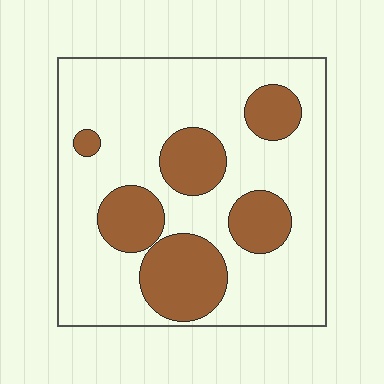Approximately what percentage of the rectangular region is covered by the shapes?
Approximately 25%.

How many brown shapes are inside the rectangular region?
6.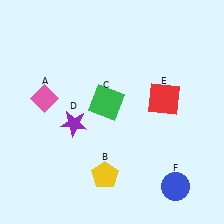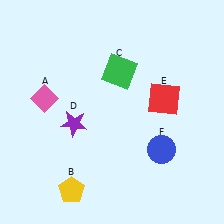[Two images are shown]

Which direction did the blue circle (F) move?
The blue circle (F) moved up.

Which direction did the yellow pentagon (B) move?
The yellow pentagon (B) moved left.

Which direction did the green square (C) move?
The green square (C) moved up.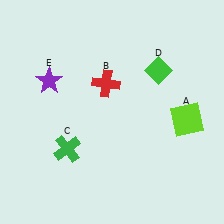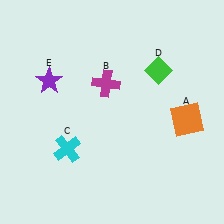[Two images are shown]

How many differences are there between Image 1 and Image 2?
There are 3 differences between the two images.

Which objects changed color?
A changed from lime to orange. B changed from red to magenta. C changed from green to cyan.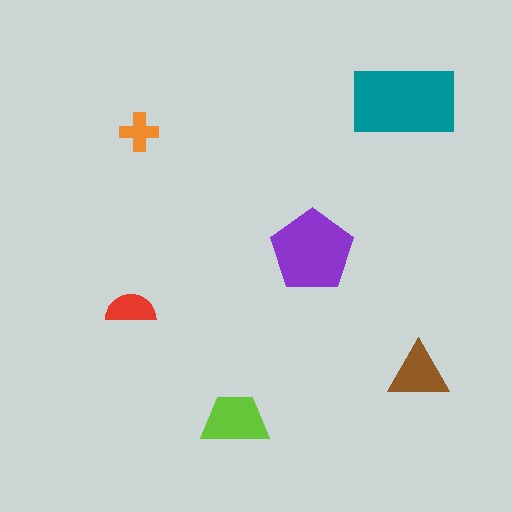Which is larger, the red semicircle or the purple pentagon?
The purple pentagon.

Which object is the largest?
The teal rectangle.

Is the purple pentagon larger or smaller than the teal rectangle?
Smaller.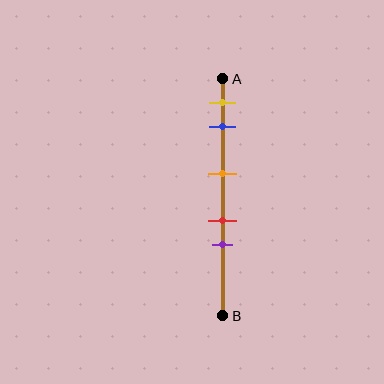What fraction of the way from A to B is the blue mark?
The blue mark is approximately 20% (0.2) of the way from A to B.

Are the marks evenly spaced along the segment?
No, the marks are not evenly spaced.